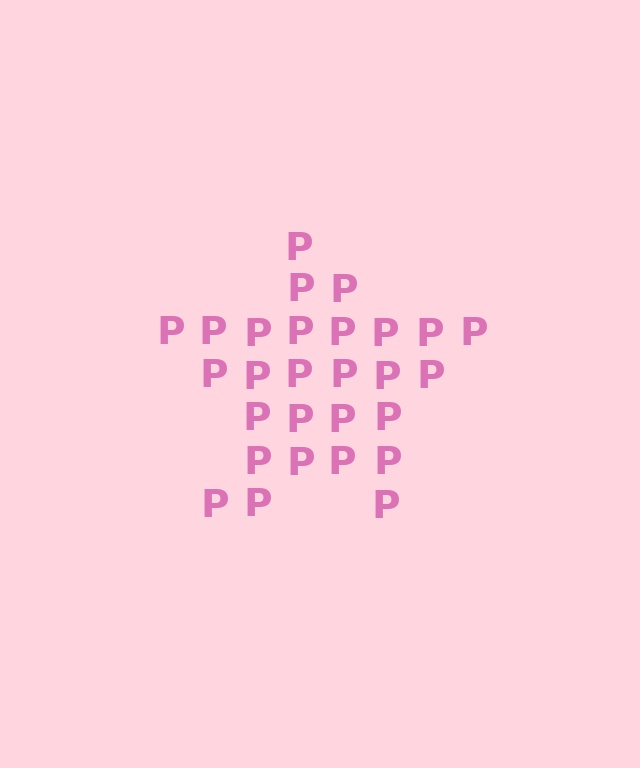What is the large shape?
The large shape is a star.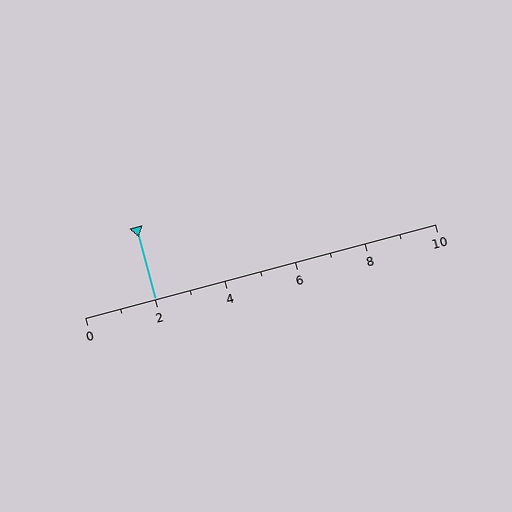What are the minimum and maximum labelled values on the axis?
The axis runs from 0 to 10.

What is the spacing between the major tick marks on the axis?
The major ticks are spaced 2 apart.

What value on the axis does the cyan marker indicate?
The marker indicates approximately 2.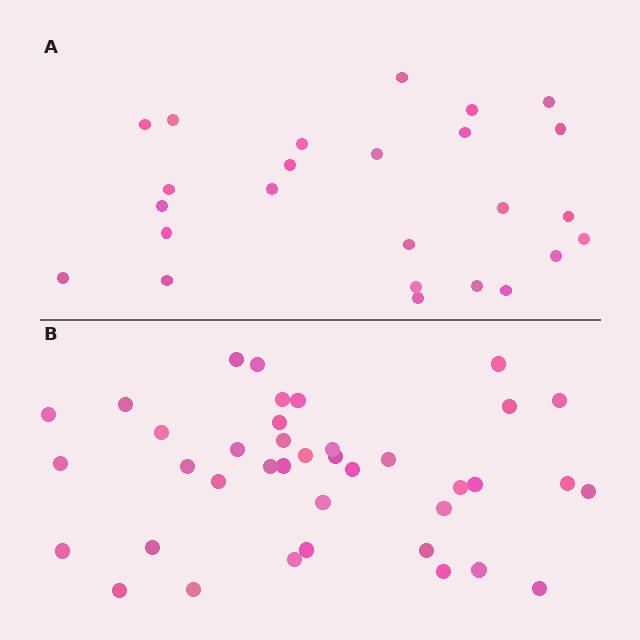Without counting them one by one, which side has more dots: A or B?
Region B (the bottom region) has more dots.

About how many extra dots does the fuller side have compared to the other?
Region B has approximately 15 more dots than region A.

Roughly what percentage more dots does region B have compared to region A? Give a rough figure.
About 55% more.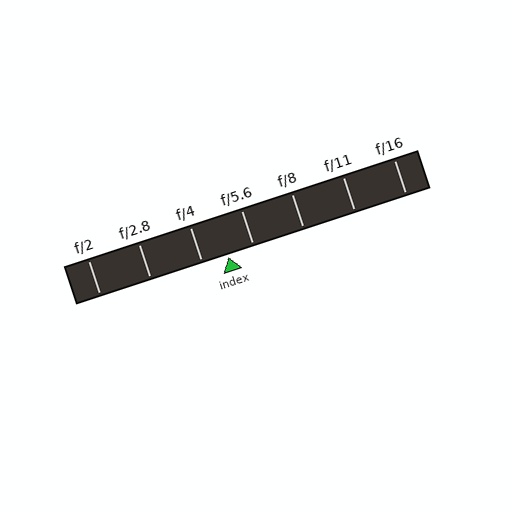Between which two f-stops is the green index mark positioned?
The index mark is between f/4 and f/5.6.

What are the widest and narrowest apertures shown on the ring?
The widest aperture shown is f/2 and the narrowest is f/16.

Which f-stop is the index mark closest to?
The index mark is closest to f/5.6.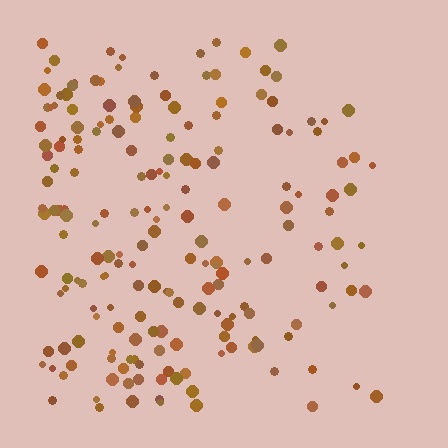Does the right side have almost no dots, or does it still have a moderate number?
Still a moderate number, just noticeably fewer than the left.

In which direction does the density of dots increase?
From right to left, with the left side densest.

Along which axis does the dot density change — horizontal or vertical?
Horizontal.